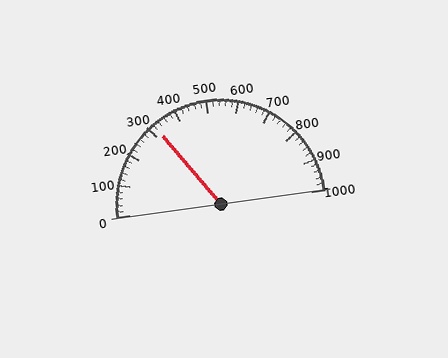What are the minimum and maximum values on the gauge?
The gauge ranges from 0 to 1000.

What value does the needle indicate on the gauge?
The needle indicates approximately 320.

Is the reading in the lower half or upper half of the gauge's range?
The reading is in the lower half of the range (0 to 1000).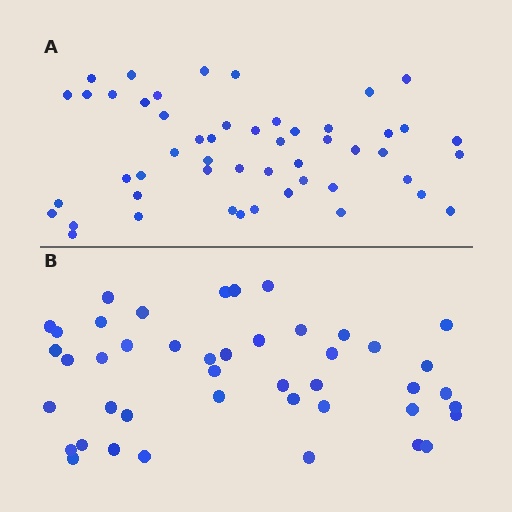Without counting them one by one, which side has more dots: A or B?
Region A (the top region) has more dots.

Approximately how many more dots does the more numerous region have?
Region A has roughly 8 or so more dots than region B.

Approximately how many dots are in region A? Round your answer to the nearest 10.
About 50 dots. (The exact count is 51, which rounds to 50.)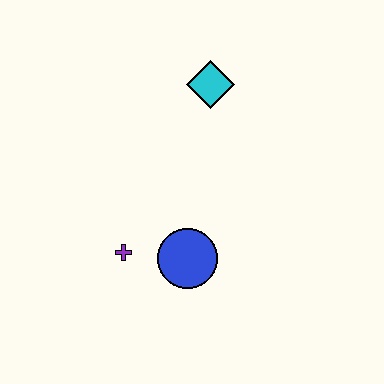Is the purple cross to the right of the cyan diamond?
No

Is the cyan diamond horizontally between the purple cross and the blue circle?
No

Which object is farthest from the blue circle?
The cyan diamond is farthest from the blue circle.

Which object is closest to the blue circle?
The purple cross is closest to the blue circle.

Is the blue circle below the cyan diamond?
Yes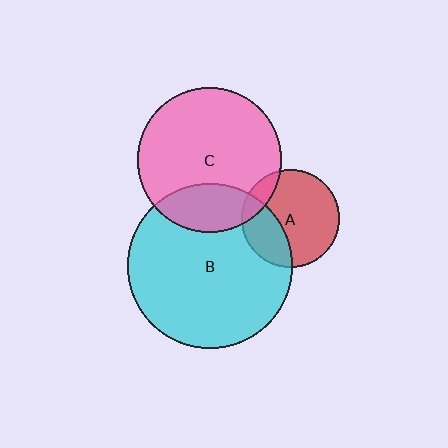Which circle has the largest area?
Circle B (cyan).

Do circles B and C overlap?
Yes.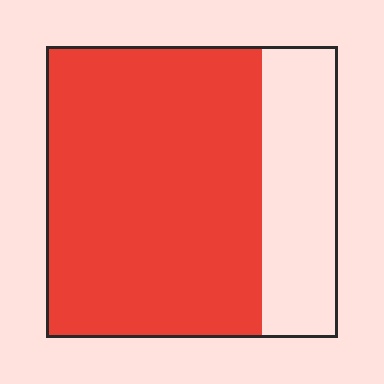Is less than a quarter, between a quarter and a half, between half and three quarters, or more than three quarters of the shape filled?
Between half and three quarters.